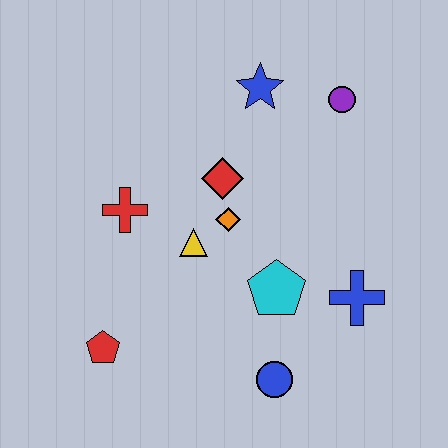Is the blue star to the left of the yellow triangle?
No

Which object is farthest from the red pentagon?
The purple circle is farthest from the red pentagon.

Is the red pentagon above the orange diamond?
No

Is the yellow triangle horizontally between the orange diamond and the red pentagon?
Yes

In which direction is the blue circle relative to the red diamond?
The blue circle is below the red diamond.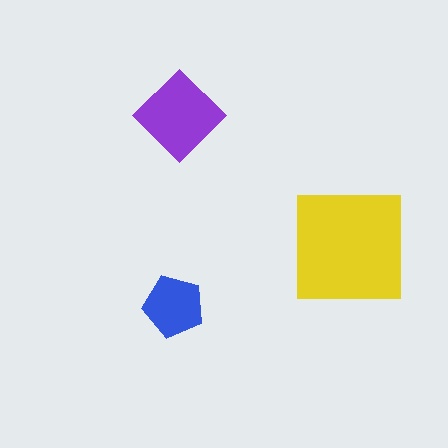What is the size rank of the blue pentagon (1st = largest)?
3rd.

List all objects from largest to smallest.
The yellow square, the purple diamond, the blue pentagon.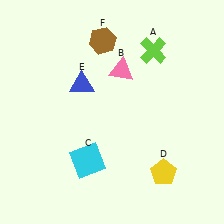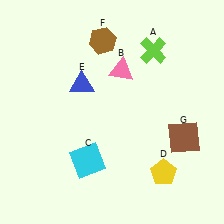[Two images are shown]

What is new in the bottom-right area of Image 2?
A brown square (G) was added in the bottom-right area of Image 2.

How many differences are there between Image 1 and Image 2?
There is 1 difference between the two images.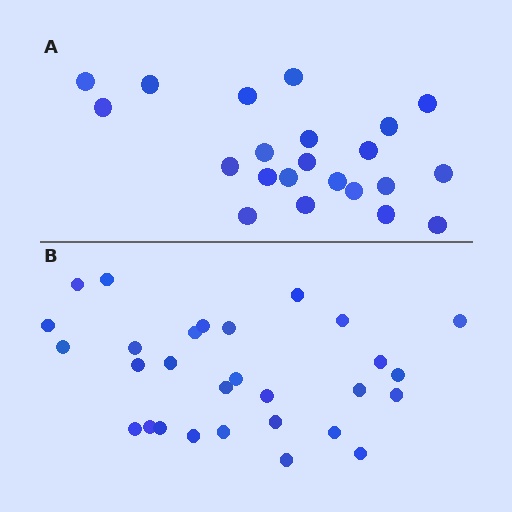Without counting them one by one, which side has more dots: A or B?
Region B (the bottom region) has more dots.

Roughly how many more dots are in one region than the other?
Region B has roughly 8 or so more dots than region A.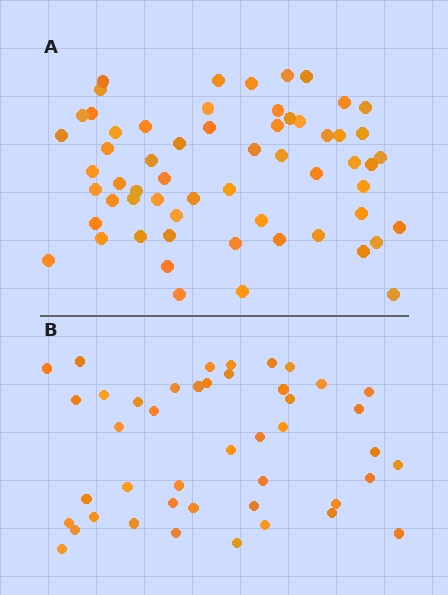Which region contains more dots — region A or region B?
Region A (the top region) has more dots.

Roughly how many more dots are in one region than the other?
Region A has approximately 15 more dots than region B.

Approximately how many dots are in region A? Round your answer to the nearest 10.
About 60 dots.